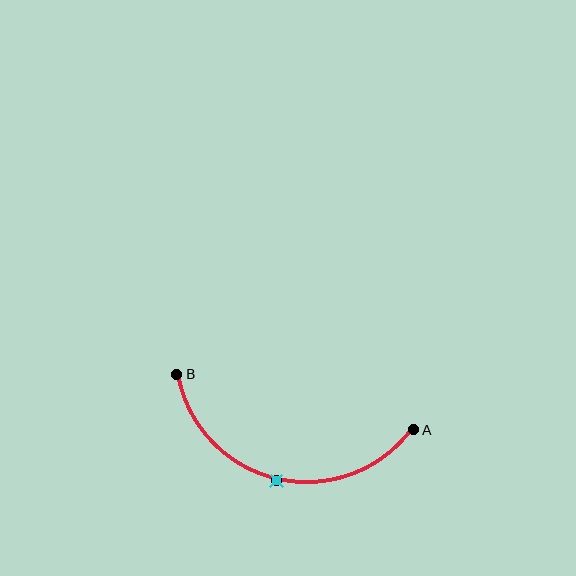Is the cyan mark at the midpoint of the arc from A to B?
Yes. The cyan mark lies on the arc at equal arc-length from both A and B — it is the arc midpoint.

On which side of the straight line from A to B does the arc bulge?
The arc bulges below the straight line connecting A and B.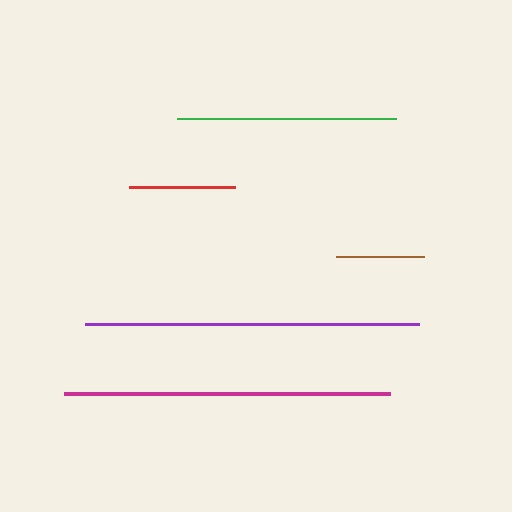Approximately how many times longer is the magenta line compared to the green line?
The magenta line is approximately 1.5 times the length of the green line.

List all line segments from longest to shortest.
From longest to shortest: purple, magenta, green, red, brown.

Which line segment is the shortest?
The brown line is the shortest at approximately 89 pixels.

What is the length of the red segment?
The red segment is approximately 106 pixels long.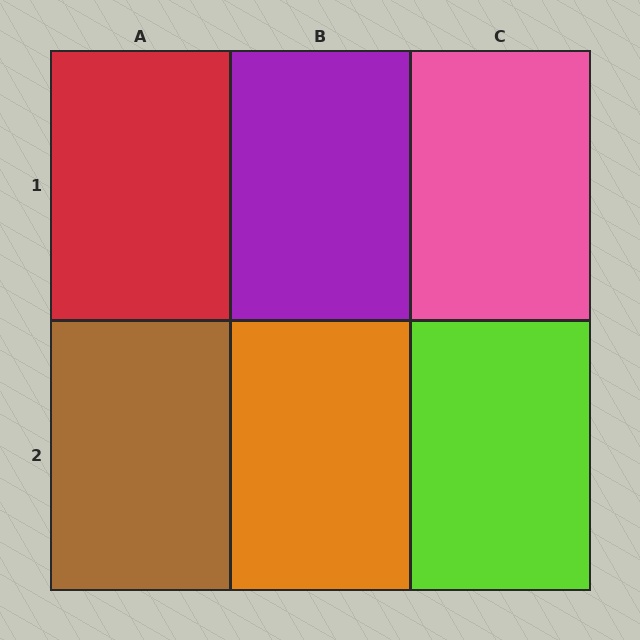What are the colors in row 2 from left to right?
Brown, orange, lime.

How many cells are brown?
1 cell is brown.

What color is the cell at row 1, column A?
Red.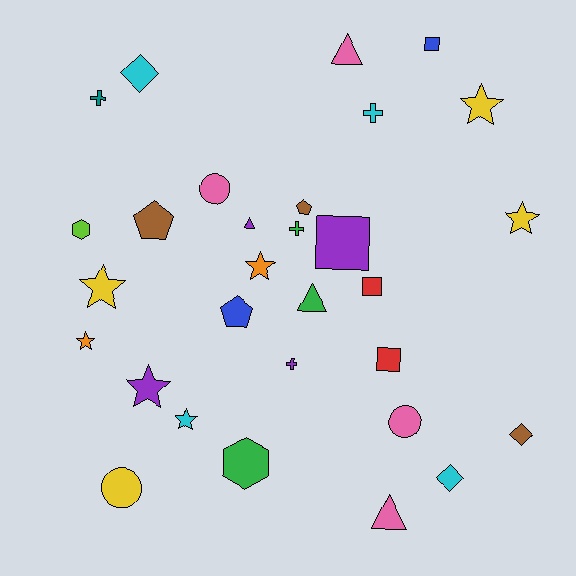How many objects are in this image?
There are 30 objects.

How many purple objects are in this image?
There are 4 purple objects.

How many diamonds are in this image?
There are 3 diamonds.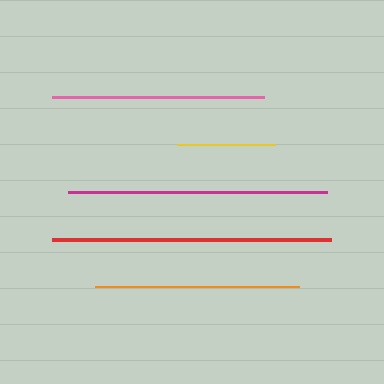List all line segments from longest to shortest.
From longest to shortest: red, magenta, pink, orange, yellow.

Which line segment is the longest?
The red line is the longest at approximately 279 pixels.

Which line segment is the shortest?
The yellow line is the shortest at approximately 98 pixels.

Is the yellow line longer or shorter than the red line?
The red line is longer than the yellow line.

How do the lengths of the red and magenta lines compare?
The red and magenta lines are approximately the same length.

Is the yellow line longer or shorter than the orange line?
The orange line is longer than the yellow line.